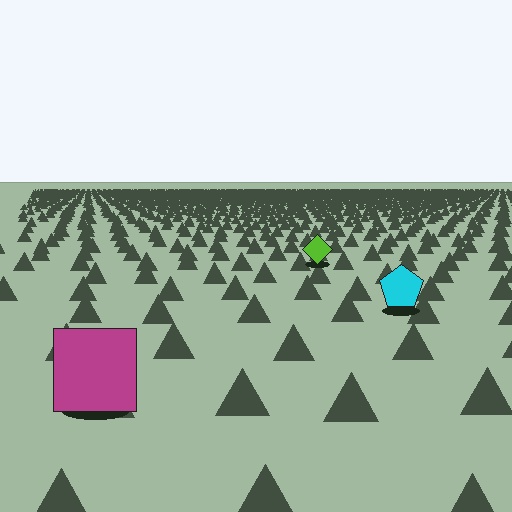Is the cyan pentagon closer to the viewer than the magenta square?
No. The magenta square is closer — you can tell from the texture gradient: the ground texture is coarser near it.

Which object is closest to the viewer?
The magenta square is closest. The texture marks near it are larger and more spread out.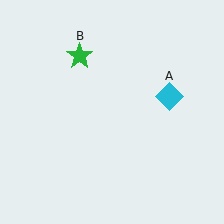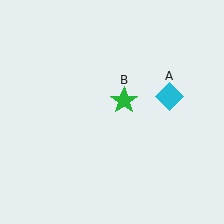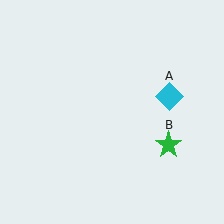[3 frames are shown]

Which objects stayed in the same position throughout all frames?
Cyan diamond (object A) remained stationary.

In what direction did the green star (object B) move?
The green star (object B) moved down and to the right.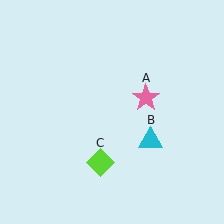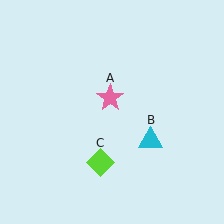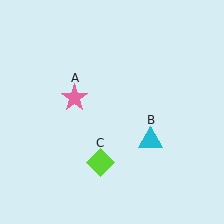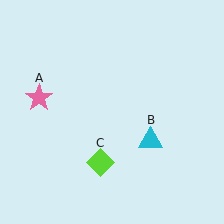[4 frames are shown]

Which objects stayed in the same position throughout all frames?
Cyan triangle (object B) and lime diamond (object C) remained stationary.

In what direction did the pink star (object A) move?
The pink star (object A) moved left.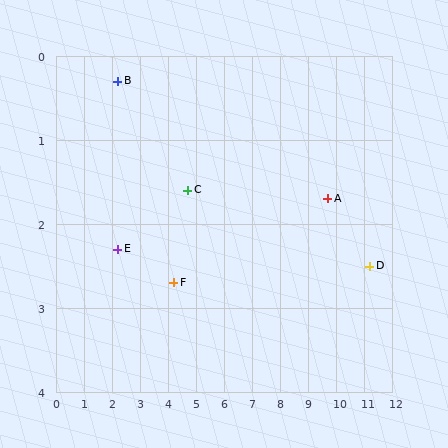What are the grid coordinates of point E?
Point E is at approximately (2.2, 2.3).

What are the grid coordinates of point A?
Point A is at approximately (9.7, 1.7).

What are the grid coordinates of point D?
Point D is at approximately (11.2, 2.5).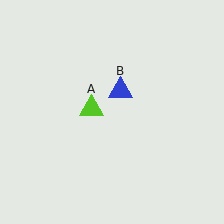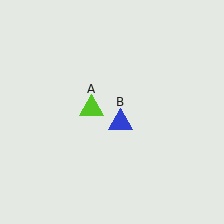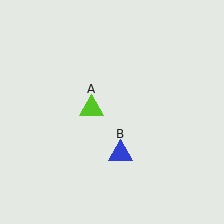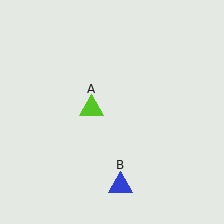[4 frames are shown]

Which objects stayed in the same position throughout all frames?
Lime triangle (object A) remained stationary.